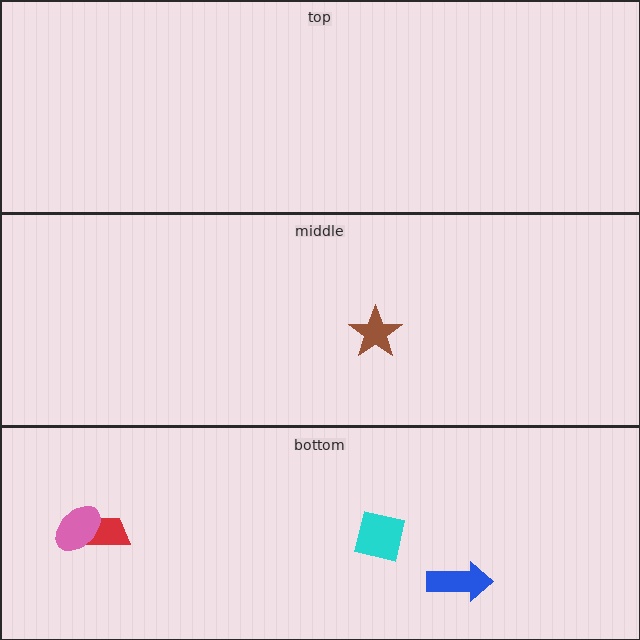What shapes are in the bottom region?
The red trapezoid, the pink ellipse, the cyan square, the blue arrow.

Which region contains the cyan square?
The bottom region.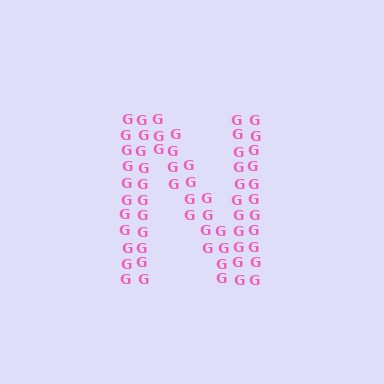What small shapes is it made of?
It is made of small letter G's.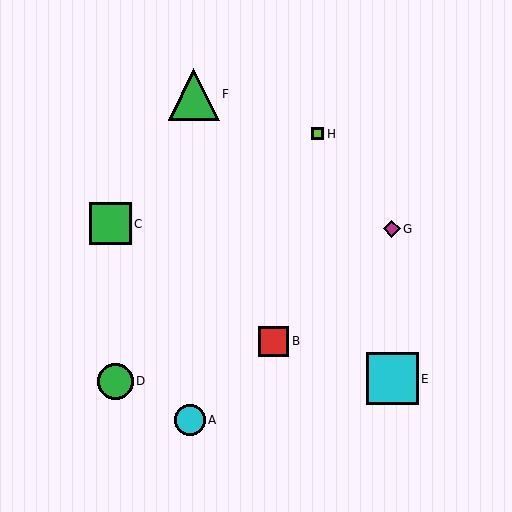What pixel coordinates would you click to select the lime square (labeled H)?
Click at (318, 134) to select the lime square H.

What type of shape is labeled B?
Shape B is a red square.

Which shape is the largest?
The cyan square (labeled E) is the largest.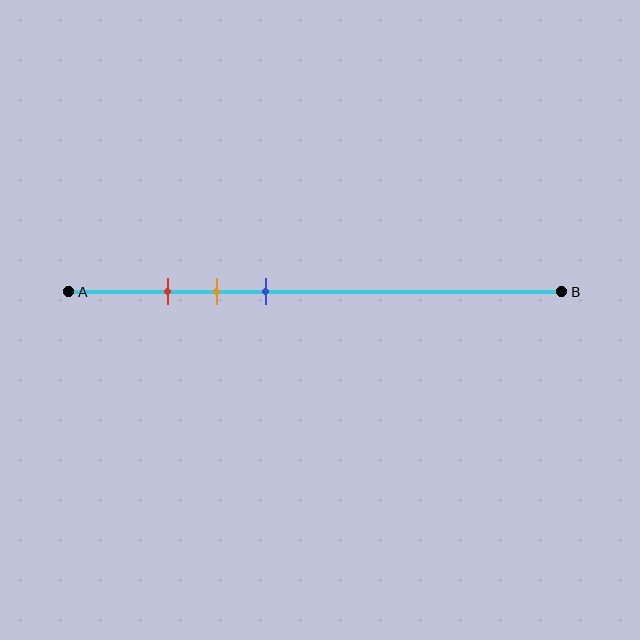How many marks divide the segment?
There are 3 marks dividing the segment.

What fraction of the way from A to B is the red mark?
The red mark is approximately 20% (0.2) of the way from A to B.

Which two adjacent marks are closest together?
The red and orange marks are the closest adjacent pair.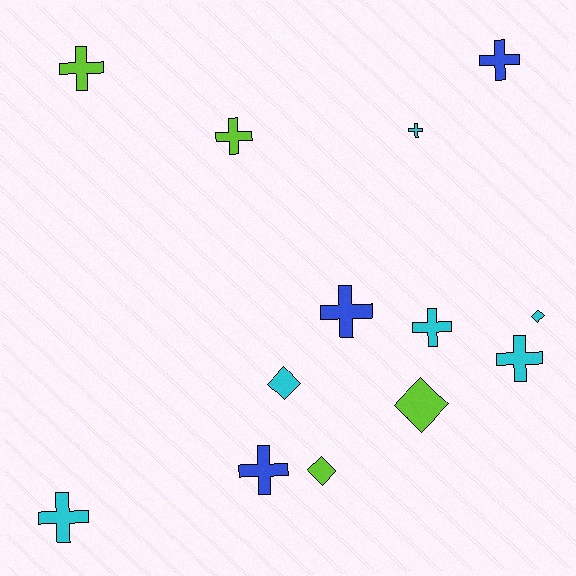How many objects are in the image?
There are 13 objects.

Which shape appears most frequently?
Cross, with 9 objects.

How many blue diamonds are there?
There are no blue diamonds.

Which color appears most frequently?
Cyan, with 6 objects.